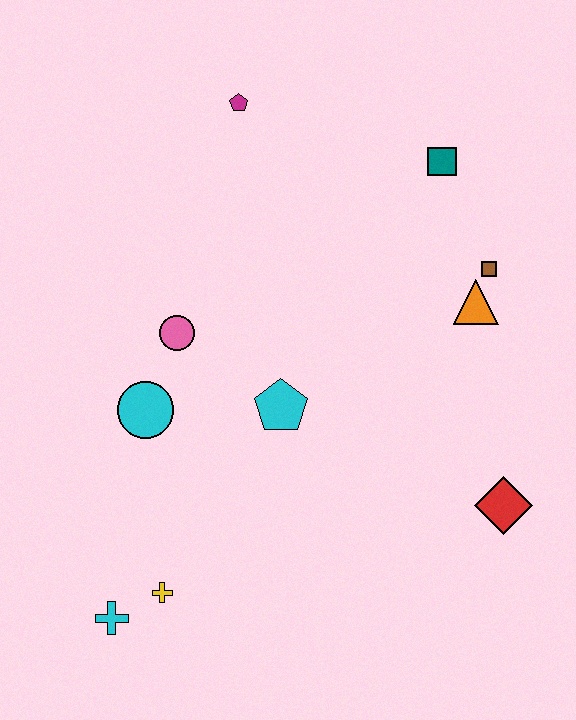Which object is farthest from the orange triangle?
The cyan cross is farthest from the orange triangle.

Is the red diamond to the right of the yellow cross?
Yes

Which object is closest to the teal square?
The brown square is closest to the teal square.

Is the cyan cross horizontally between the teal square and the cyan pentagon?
No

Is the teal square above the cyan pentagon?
Yes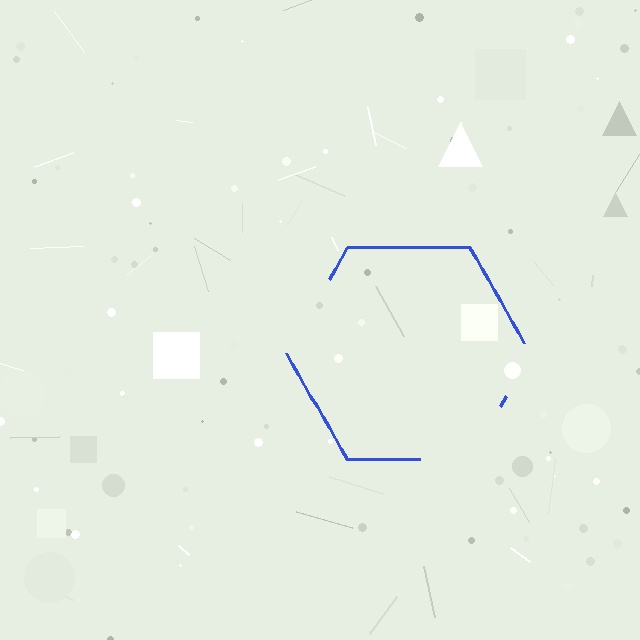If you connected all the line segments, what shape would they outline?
They would outline a hexagon.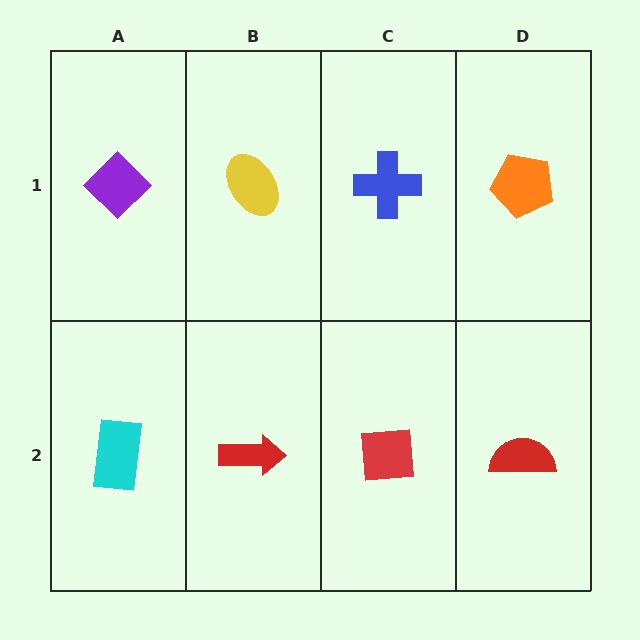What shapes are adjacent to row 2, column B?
A yellow ellipse (row 1, column B), a cyan rectangle (row 2, column A), a red square (row 2, column C).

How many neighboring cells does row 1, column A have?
2.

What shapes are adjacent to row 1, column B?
A red arrow (row 2, column B), a purple diamond (row 1, column A), a blue cross (row 1, column C).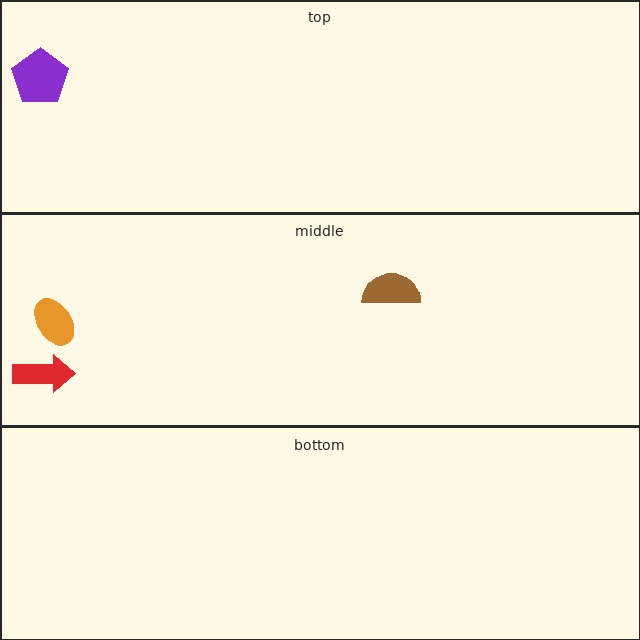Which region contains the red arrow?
The middle region.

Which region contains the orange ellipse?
The middle region.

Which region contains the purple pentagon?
The top region.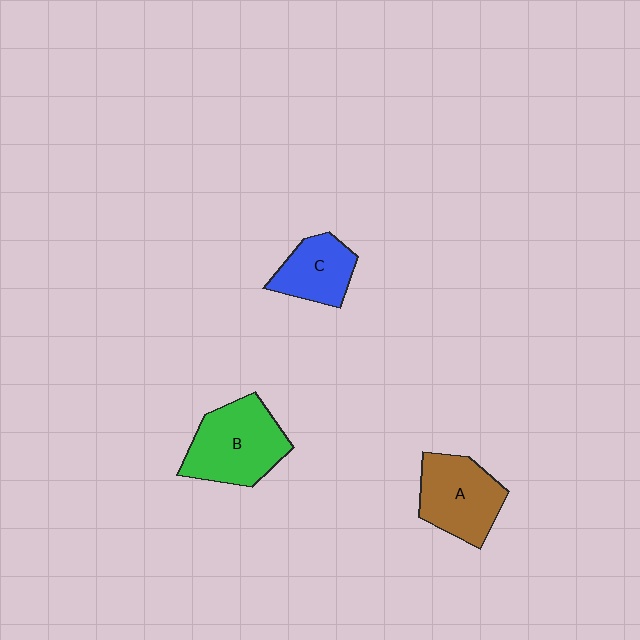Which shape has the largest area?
Shape B (green).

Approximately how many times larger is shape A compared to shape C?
Approximately 1.4 times.